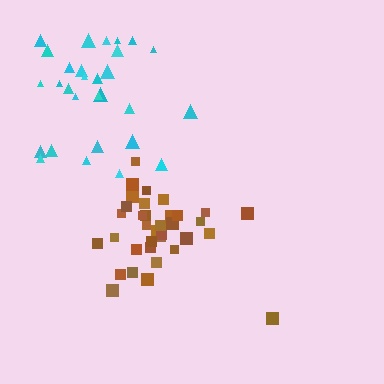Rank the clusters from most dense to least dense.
brown, cyan.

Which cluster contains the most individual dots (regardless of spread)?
Brown (35).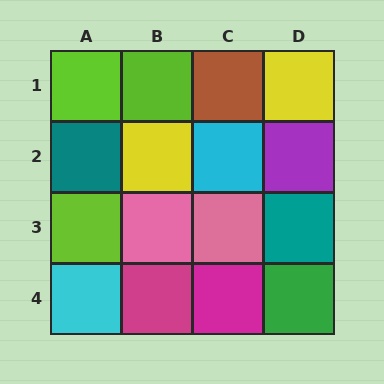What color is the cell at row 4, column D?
Green.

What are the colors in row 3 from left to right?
Lime, pink, pink, teal.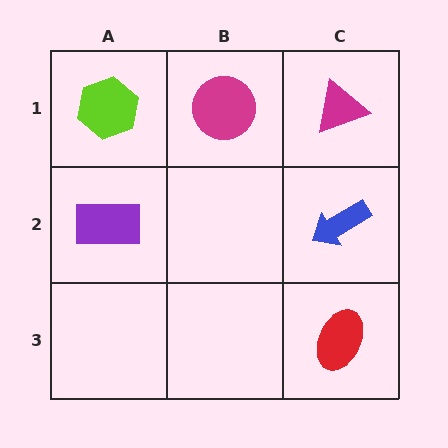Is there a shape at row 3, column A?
No, that cell is empty.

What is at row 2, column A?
A purple rectangle.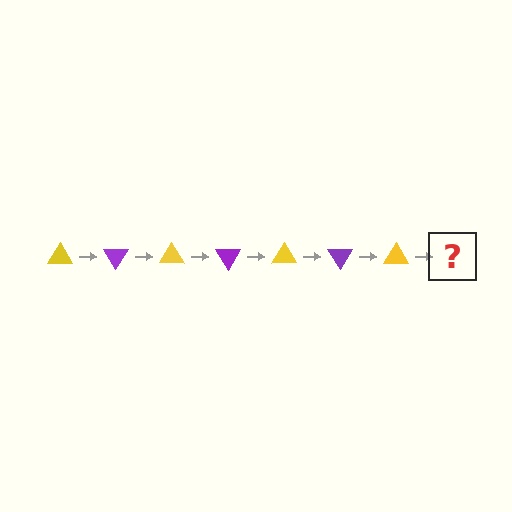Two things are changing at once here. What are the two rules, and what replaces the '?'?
The two rules are that it rotates 60 degrees each step and the color cycles through yellow and purple. The '?' should be a purple triangle, rotated 420 degrees from the start.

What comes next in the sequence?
The next element should be a purple triangle, rotated 420 degrees from the start.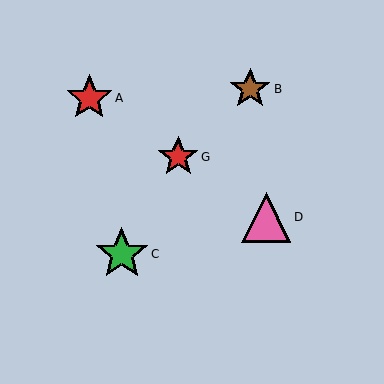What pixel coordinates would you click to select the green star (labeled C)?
Click at (122, 254) to select the green star C.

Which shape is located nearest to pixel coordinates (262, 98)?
The brown star (labeled B) at (250, 89) is nearest to that location.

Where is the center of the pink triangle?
The center of the pink triangle is at (266, 217).